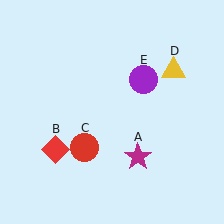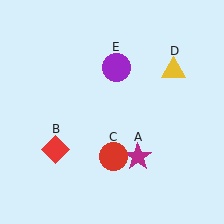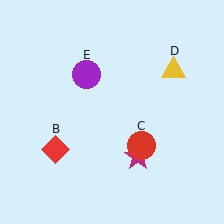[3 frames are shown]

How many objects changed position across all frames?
2 objects changed position: red circle (object C), purple circle (object E).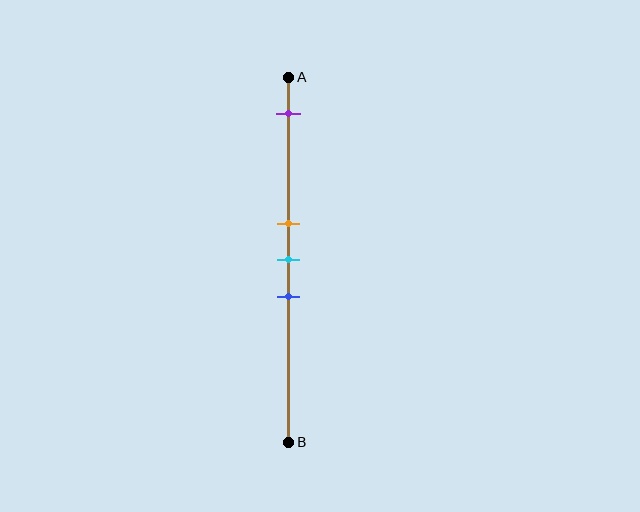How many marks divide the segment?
There are 4 marks dividing the segment.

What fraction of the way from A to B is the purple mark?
The purple mark is approximately 10% (0.1) of the way from A to B.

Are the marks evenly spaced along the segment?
No, the marks are not evenly spaced.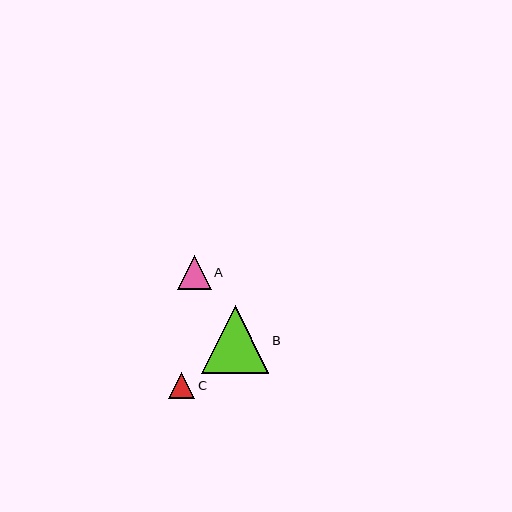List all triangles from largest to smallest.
From largest to smallest: B, A, C.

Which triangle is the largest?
Triangle B is the largest with a size of approximately 68 pixels.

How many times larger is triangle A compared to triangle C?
Triangle A is approximately 1.3 times the size of triangle C.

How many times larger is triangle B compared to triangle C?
Triangle B is approximately 2.6 times the size of triangle C.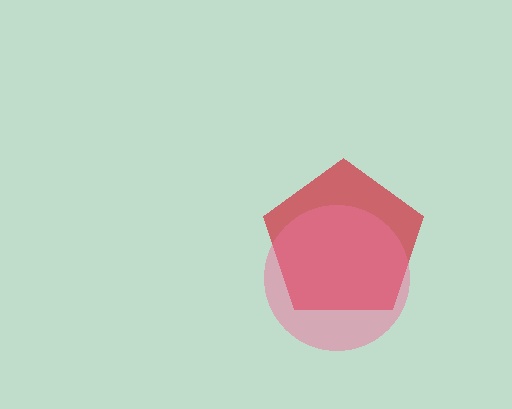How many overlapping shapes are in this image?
There are 2 overlapping shapes in the image.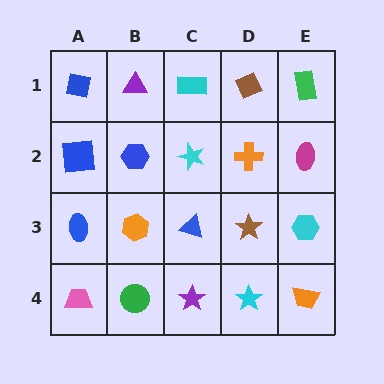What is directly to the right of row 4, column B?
A purple star.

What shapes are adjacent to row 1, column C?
A cyan star (row 2, column C), a purple triangle (row 1, column B), a brown diamond (row 1, column D).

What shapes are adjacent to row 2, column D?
A brown diamond (row 1, column D), a brown star (row 3, column D), a cyan star (row 2, column C), a magenta ellipse (row 2, column E).